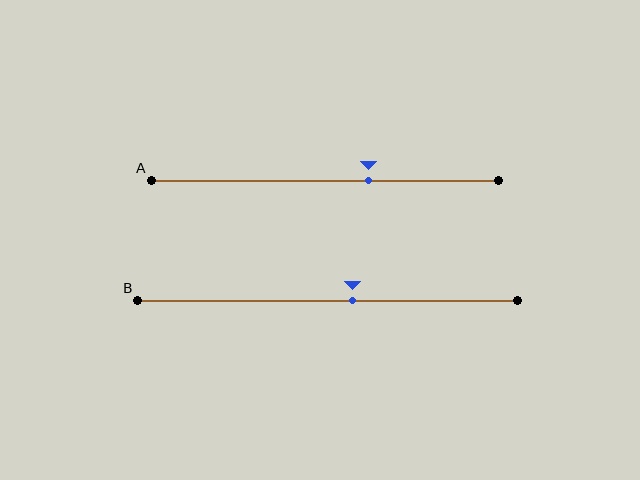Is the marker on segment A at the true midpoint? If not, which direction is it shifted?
No, the marker on segment A is shifted to the right by about 12% of the segment length.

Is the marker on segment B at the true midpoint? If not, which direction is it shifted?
No, the marker on segment B is shifted to the right by about 7% of the segment length.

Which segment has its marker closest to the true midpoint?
Segment B has its marker closest to the true midpoint.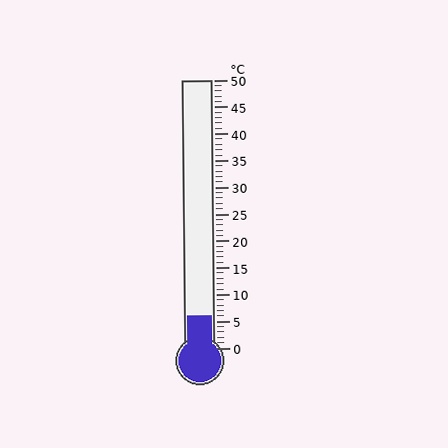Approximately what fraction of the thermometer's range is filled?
The thermometer is filled to approximately 10% of its range.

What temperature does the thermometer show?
The thermometer shows approximately 6°C.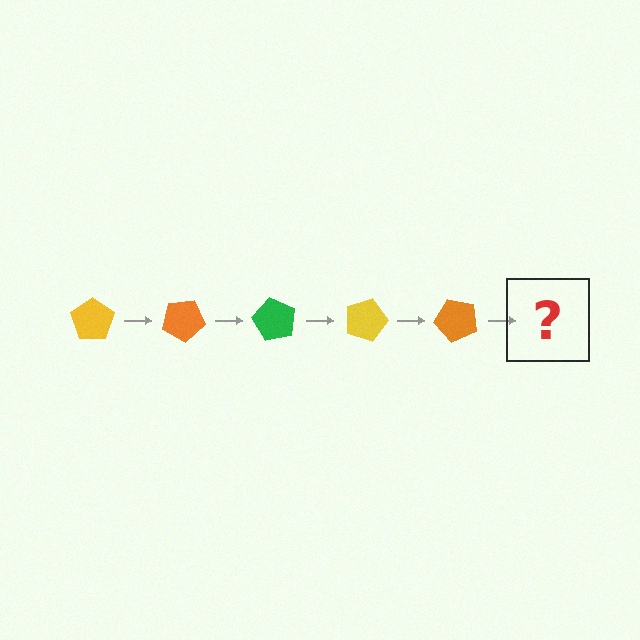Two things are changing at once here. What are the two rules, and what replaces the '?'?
The two rules are that it rotates 30 degrees each step and the color cycles through yellow, orange, and green. The '?' should be a green pentagon, rotated 150 degrees from the start.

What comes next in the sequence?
The next element should be a green pentagon, rotated 150 degrees from the start.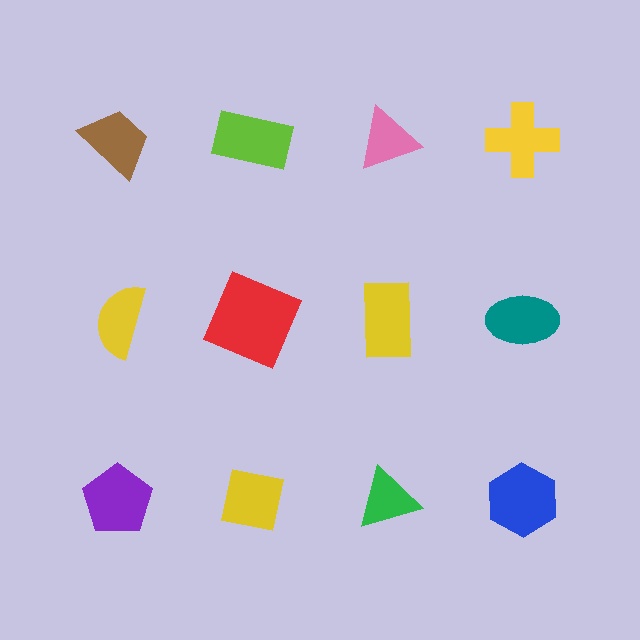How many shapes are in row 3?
4 shapes.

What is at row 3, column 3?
A green triangle.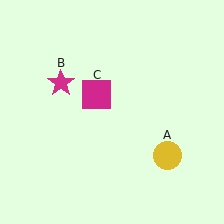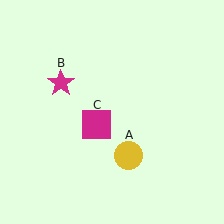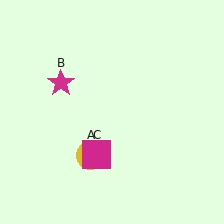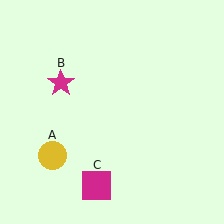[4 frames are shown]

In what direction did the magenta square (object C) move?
The magenta square (object C) moved down.